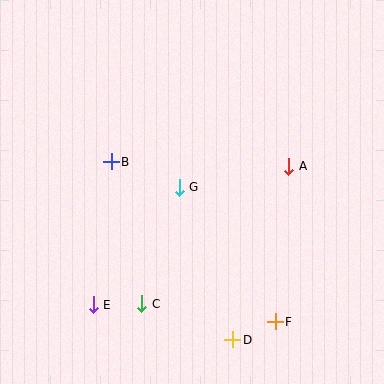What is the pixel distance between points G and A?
The distance between G and A is 112 pixels.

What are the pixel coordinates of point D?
Point D is at (233, 340).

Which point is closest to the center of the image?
Point G at (179, 187) is closest to the center.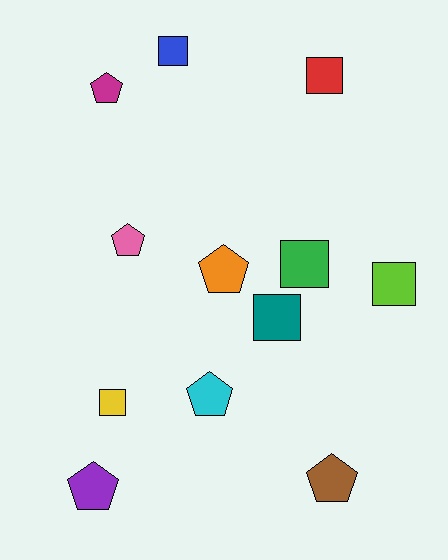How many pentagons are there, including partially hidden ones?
There are 6 pentagons.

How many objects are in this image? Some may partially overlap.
There are 12 objects.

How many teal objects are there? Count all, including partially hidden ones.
There is 1 teal object.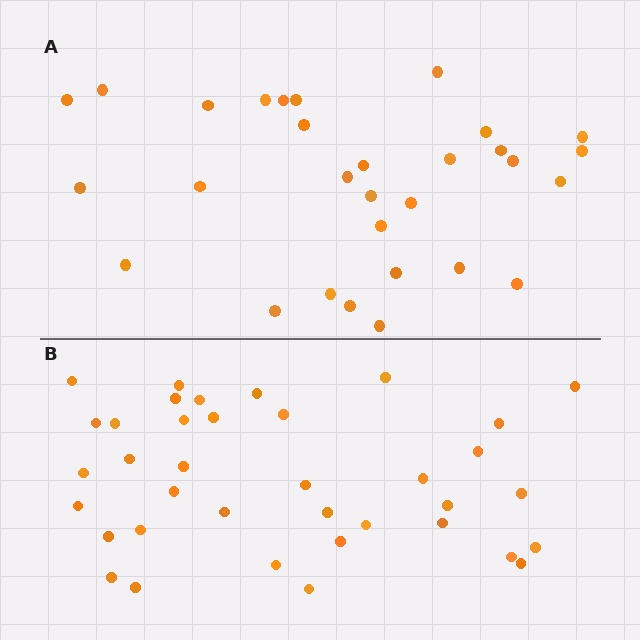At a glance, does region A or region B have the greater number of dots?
Region B (the bottom region) has more dots.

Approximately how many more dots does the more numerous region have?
Region B has roughly 8 or so more dots than region A.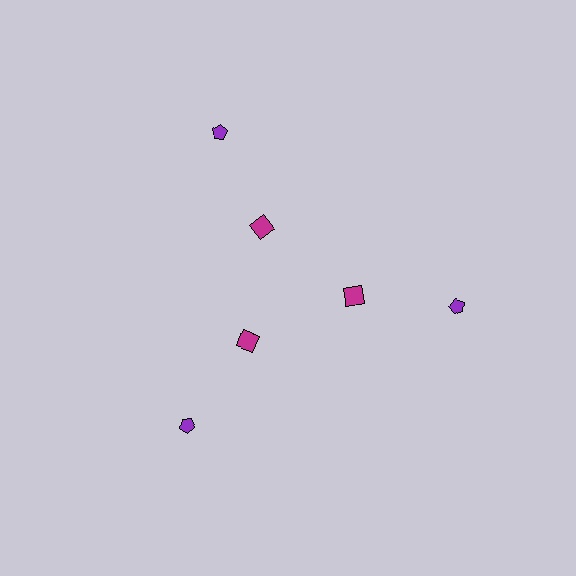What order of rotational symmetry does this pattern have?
This pattern has 3-fold rotational symmetry.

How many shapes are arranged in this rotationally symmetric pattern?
There are 6 shapes, arranged in 3 groups of 2.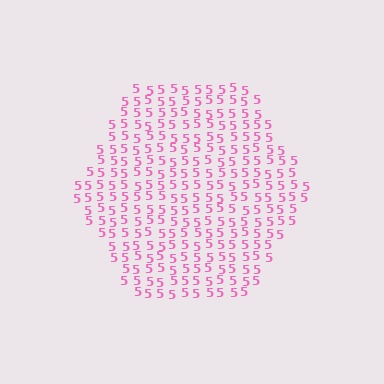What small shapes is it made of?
It is made of small digit 5's.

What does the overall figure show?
The overall figure shows a hexagon.